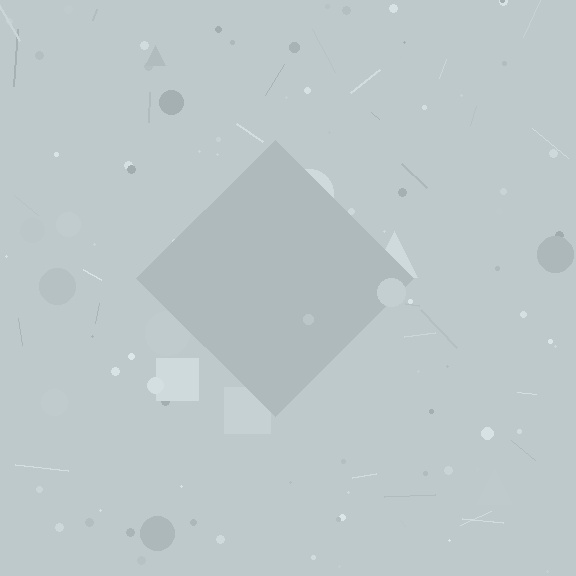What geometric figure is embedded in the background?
A diamond is embedded in the background.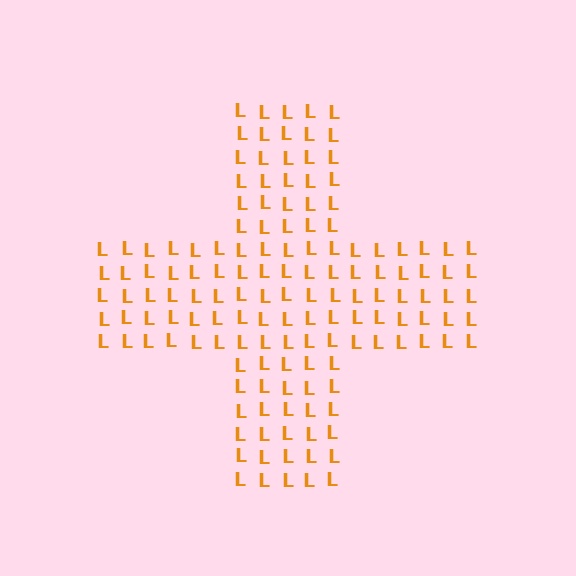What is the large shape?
The large shape is a cross.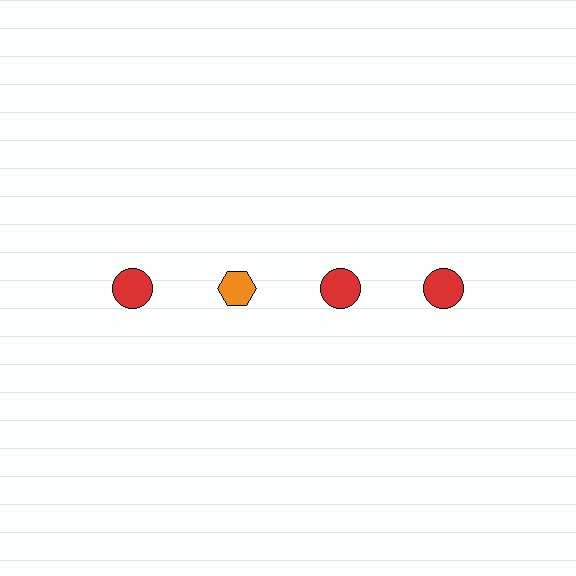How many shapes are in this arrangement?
There are 4 shapes arranged in a grid pattern.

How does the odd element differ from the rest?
It differs in both color (orange instead of red) and shape (hexagon instead of circle).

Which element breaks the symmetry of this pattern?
The orange hexagon in the top row, second from left column breaks the symmetry. All other shapes are red circles.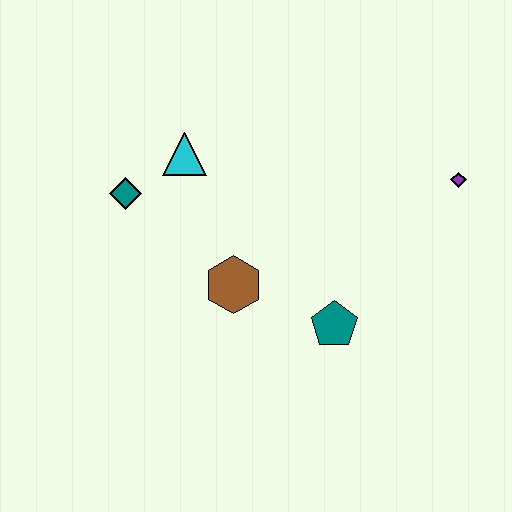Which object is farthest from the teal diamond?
The purple diamond is farthest from the teal diamond.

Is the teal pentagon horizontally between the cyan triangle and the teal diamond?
No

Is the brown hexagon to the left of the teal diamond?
No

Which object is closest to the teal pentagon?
The brown hexagon is closest to the teal pentagon.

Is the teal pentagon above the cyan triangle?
No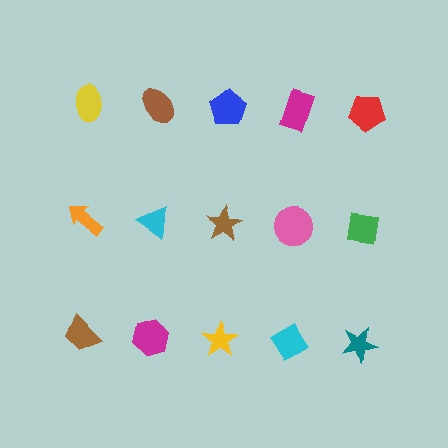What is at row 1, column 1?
A yellow ellipse.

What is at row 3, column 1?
A brown trapezoid.